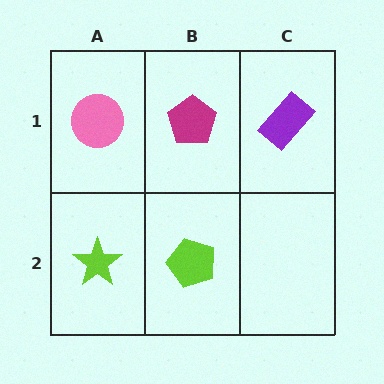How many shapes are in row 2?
2 shapes.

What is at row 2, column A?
A lime star.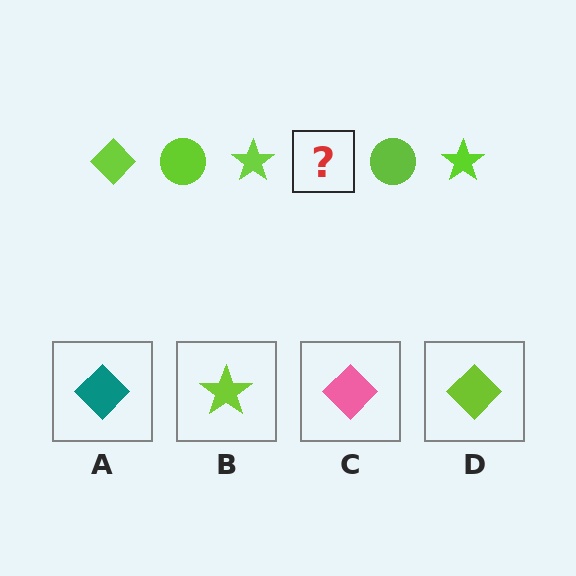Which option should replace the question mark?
Option D.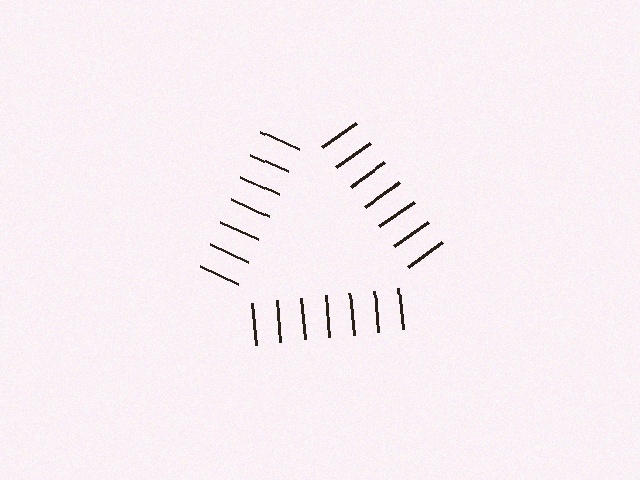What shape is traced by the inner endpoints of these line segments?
An illusory triangle — the line segments terminate on its edges but no continuous stroke is drawn.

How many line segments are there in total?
21 — 7 along each of the 3 edges.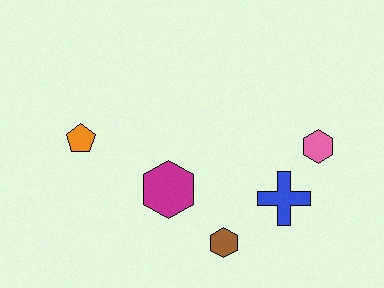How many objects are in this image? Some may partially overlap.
There are 5 objects.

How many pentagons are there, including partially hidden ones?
There is 1 pentagon.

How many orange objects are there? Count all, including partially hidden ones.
There is 1 orange object.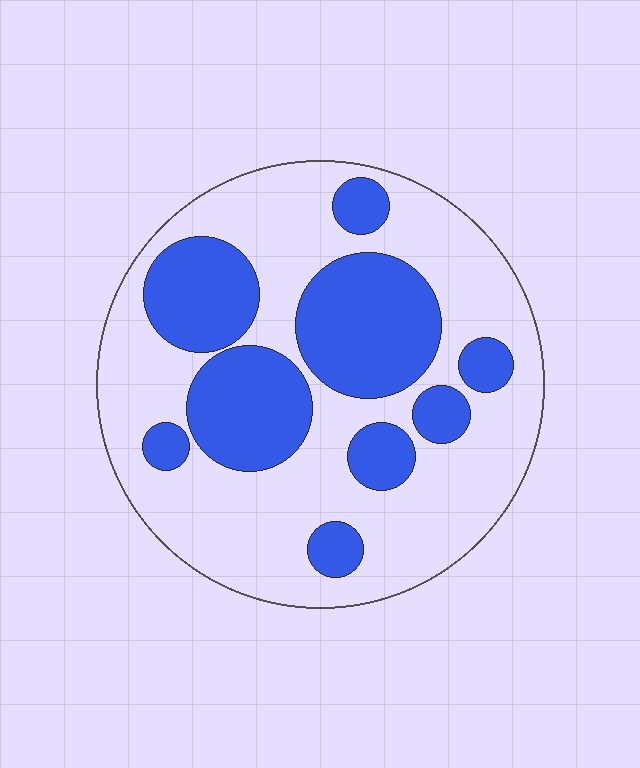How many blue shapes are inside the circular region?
9.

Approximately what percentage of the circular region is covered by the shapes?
Approximately 35%.